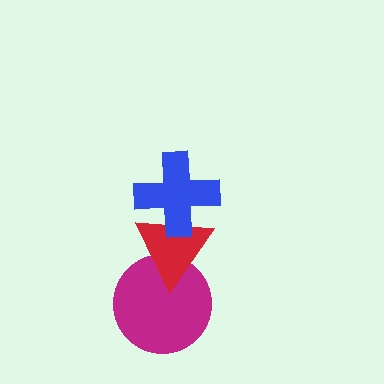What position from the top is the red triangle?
The red triangle is 2nd from the top.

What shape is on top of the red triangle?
The blue cross is on top of the red triangle.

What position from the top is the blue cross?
The blue cross is 1st from the top.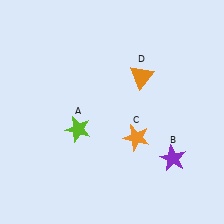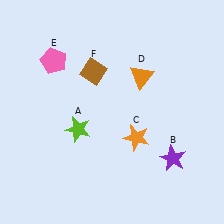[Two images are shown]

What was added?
A pink pentagon (E), a brown diamond (F) were added in Image 2.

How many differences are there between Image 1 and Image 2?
There are 2 differences between the two images.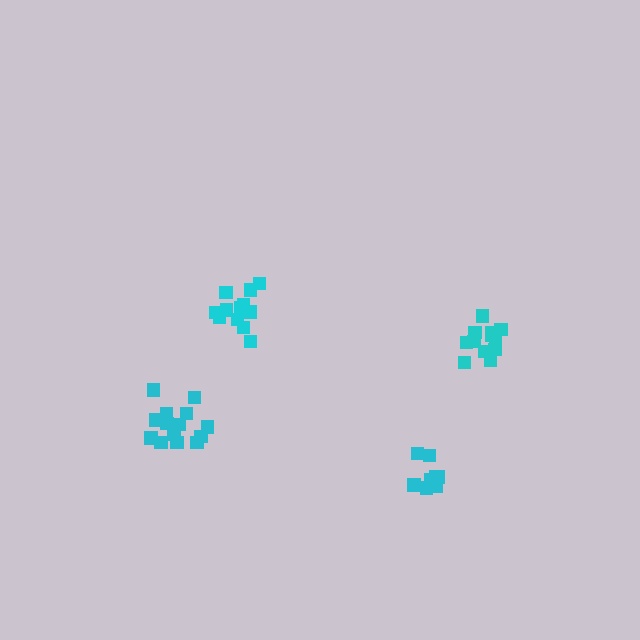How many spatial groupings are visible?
There are 4 spatial groupings.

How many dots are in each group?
Group 1: 14 dots, Group 2: 12 dots, Group 3: 12 dots, Group 4: 9 dots (47 total).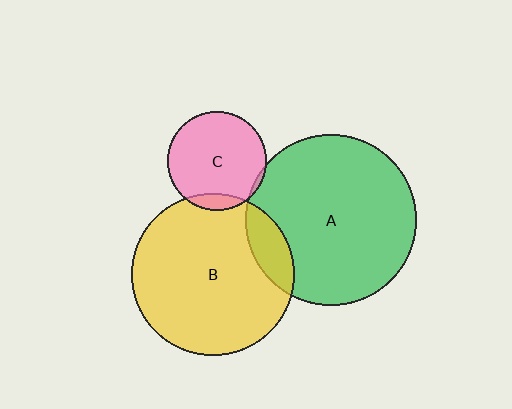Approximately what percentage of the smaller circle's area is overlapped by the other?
Approximately 10%.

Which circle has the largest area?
Circle A (green).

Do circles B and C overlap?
Yes.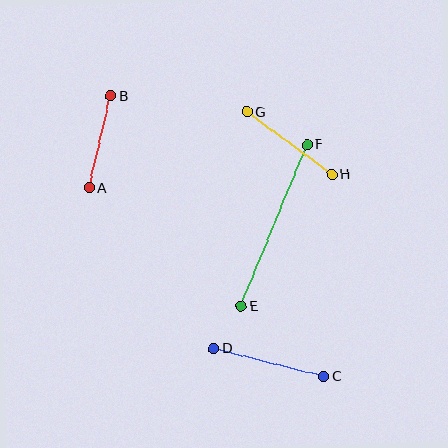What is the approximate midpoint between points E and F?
The midpoint is at approximately (274, 226) pixels.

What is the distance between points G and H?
The distance is approximately 106 pixels.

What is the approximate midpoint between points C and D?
The midpoint is at approximately (268, 363) pixels.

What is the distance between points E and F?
The distance is approximately 174 pixels.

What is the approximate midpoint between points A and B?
The midpoint is at approximately (100, 142) pixels.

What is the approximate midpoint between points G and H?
The midpoint is at approximately (289, 143) pixels.